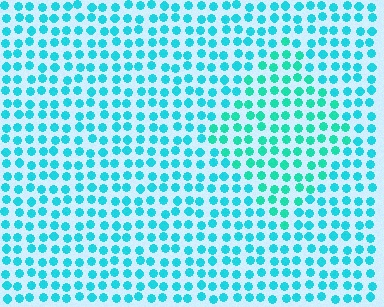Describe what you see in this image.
The image is filled with small cyan elements in a uniform arrangement. A diamond-shaped region is visible where the elements are tinted to a slightly different hue, forming a subtle color boundary.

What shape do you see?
I see a diamond.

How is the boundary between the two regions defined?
The boundary is defined purely by a slight shift in hue (about 20 degrees). Spacing, size, and orientation are identical on both sides.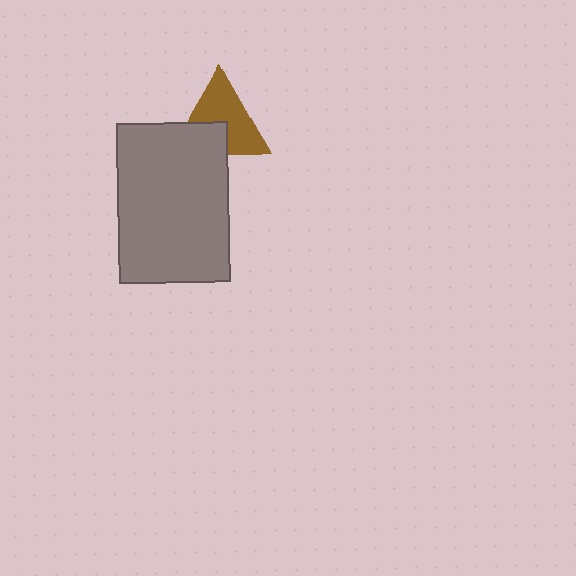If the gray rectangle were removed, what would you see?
You would see the complete brown triangle.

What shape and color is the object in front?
The object in front is a gray rectangle.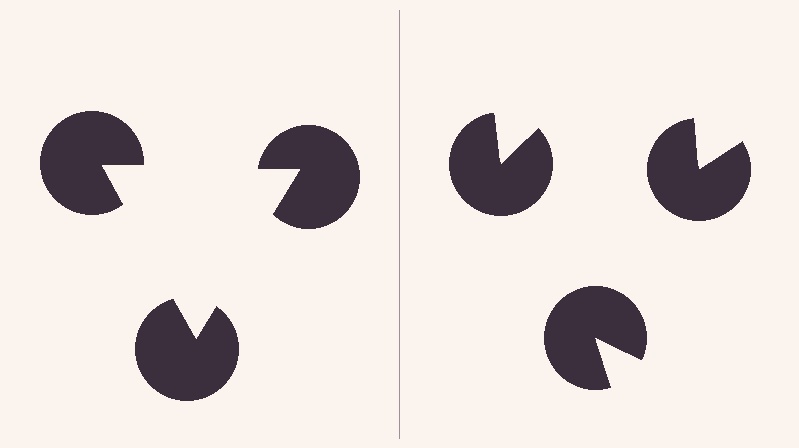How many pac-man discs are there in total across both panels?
6 — 3 on each side.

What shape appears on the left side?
An illusory triangle.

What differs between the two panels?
The pac-man discs are positioned identically on both sides; only the wedge orientations differ. On the left they align to a triangle; on the right they are misaligned.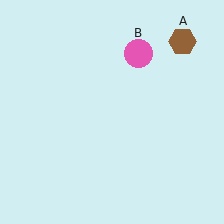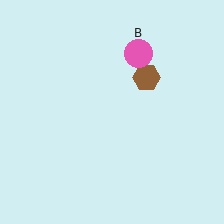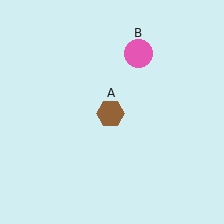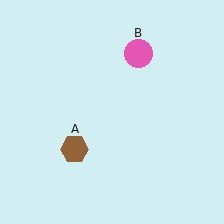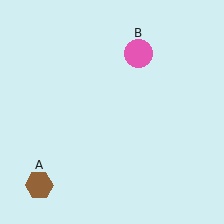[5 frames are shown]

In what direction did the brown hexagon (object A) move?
The brown hexagon (object A) moved down and to the left.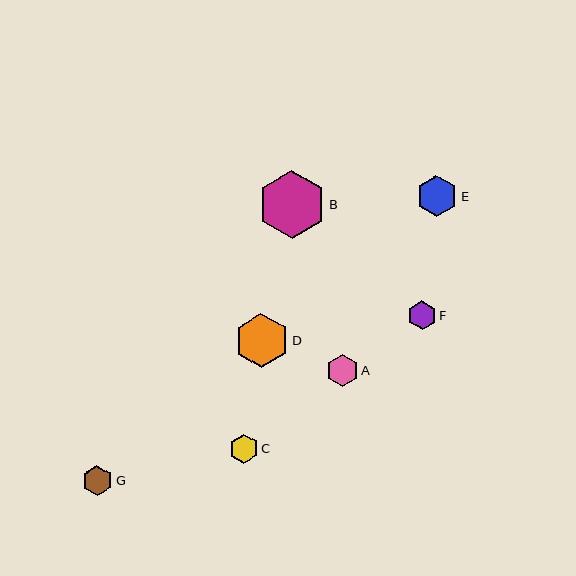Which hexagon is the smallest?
Hexagon F is the smallest with a size of approximately 29 pixels.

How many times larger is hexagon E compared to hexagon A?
Hexagon E is approximately 1.3 times the size of hexagon A.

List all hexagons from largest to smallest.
From largest to smallest: B, D, E, A, G, C, F.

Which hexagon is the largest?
Hexagon B is the largest with a size of approximately 68 pixels.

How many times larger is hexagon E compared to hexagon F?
Hexagon E is approximately 1.4 times the size of hexagon F.